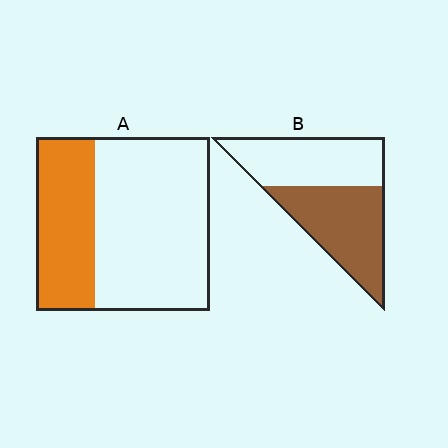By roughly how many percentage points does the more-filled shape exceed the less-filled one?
By roughly 20 percentage points (B over A).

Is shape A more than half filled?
No.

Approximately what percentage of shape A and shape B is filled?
A is approximately 35% and B is approximately 50%.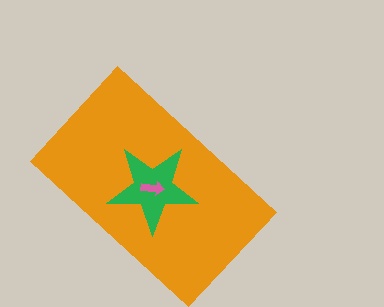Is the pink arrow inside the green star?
Yes.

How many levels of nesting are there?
3.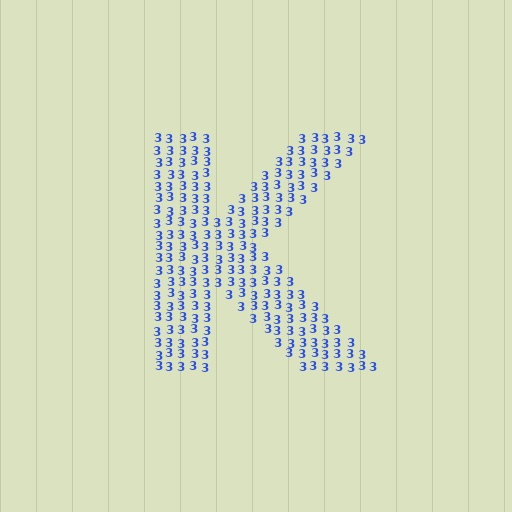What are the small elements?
The small elements are digit 3's.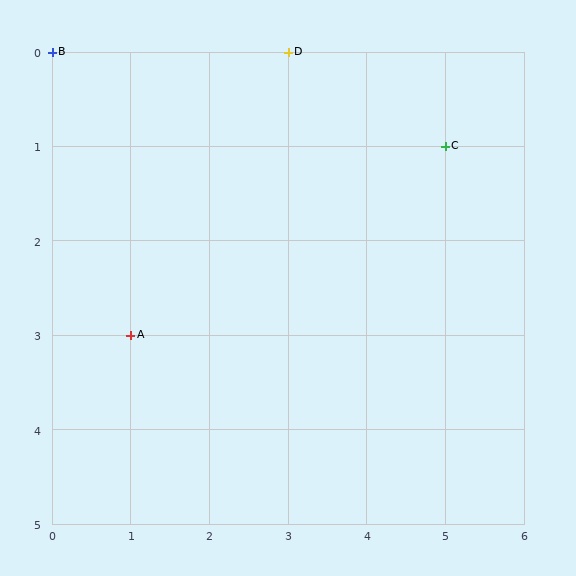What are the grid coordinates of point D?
Point D is at grid coordinates (3, 0).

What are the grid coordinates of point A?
Point A is at grid coordinates (1, 3).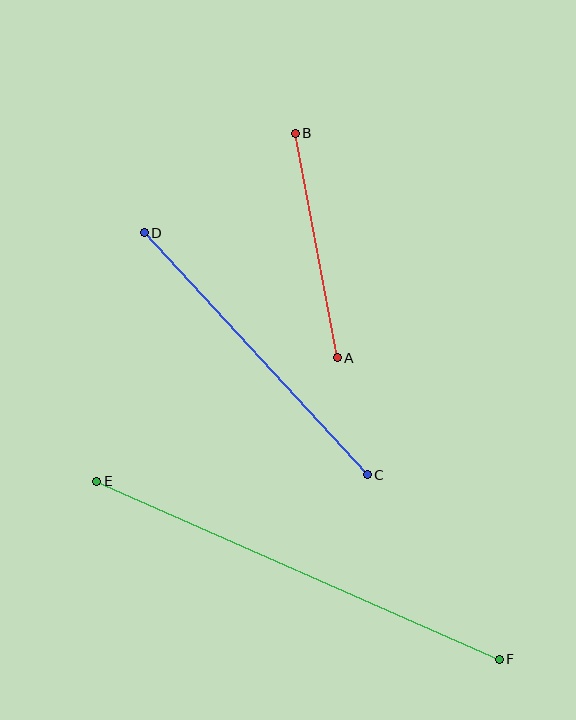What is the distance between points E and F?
The distance is approximately 440 pixels.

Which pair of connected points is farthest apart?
Points E and F are farthest apart.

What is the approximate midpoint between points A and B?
The midpoint is at approximately (316, 245) pixels.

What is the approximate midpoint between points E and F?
The midpoint is at approximately (298, 570) pixels.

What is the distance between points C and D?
The distance is approximately 329 pixels.